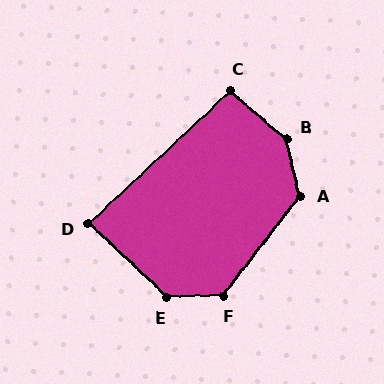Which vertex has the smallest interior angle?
D, at approximately 86 degrees.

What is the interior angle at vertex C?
Approximately 96 degrees (obtuse).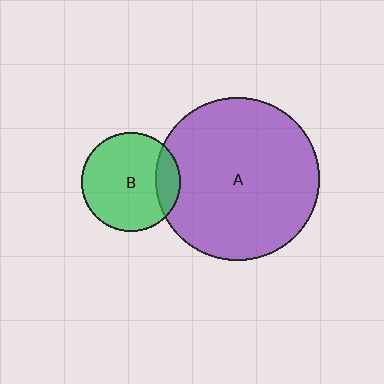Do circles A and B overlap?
Yes.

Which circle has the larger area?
Circle A (purple).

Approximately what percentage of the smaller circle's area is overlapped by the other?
Approximately 15%.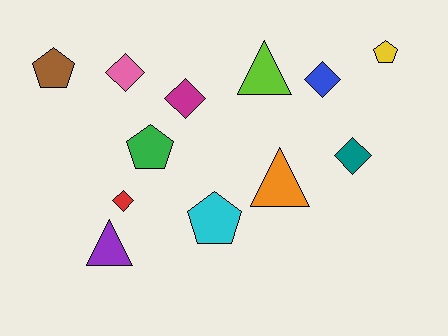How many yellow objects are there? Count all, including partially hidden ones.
There is 1 yellow object.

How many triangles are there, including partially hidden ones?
There are 3 triangles.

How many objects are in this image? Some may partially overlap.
There are 12 objects.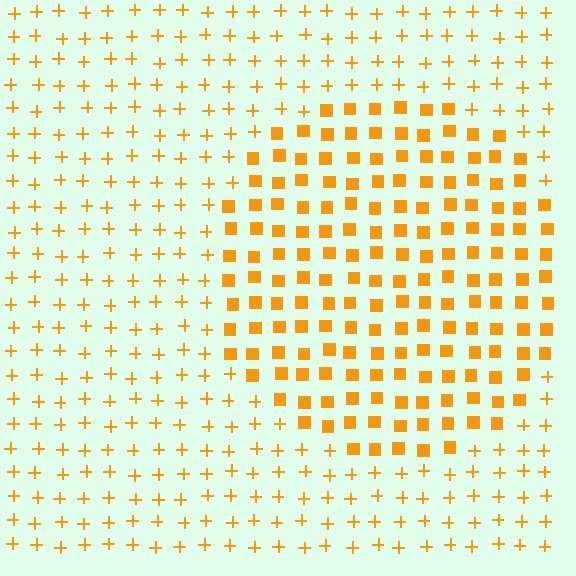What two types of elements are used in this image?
The image uses squares inside the circle region and plus signs outside it.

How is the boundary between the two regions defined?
The boundary is defined by a change in element shape: squares inside vs. plus signs outside. All elements share the same color and spacing.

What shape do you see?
I see a circle.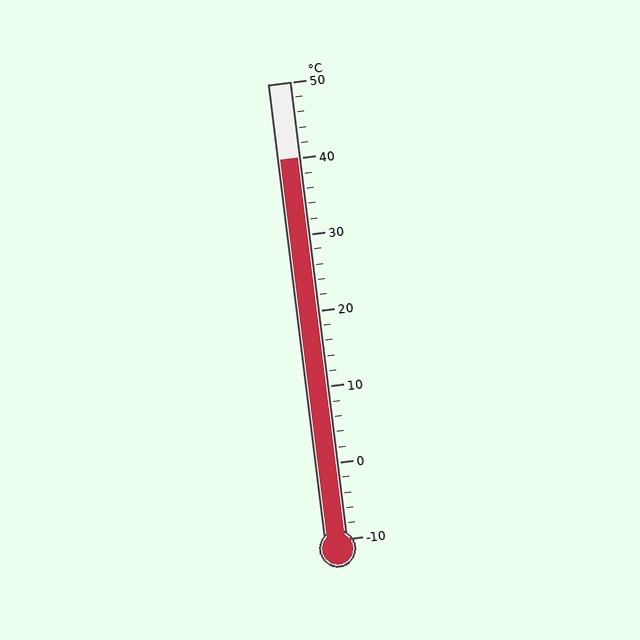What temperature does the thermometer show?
The thermometer shows approximately 40°C.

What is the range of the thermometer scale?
The thermometer scale ranges from -10°C to 50°C.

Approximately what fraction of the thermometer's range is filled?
The thermometer is filled to approximately 85% of its range.